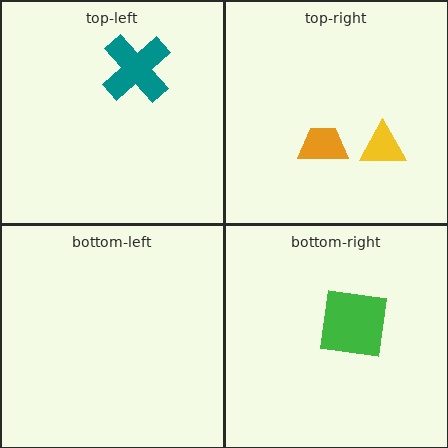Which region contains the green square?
The bottom-right region.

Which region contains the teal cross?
The top-left region.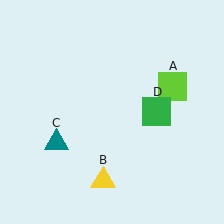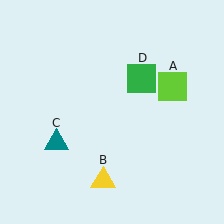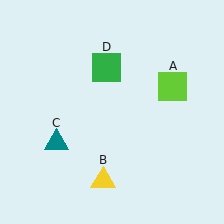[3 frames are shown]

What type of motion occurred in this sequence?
The green square (object D) rotated counterclockwise around the center of the scene.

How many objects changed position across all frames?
1 object changed position: green square (object D).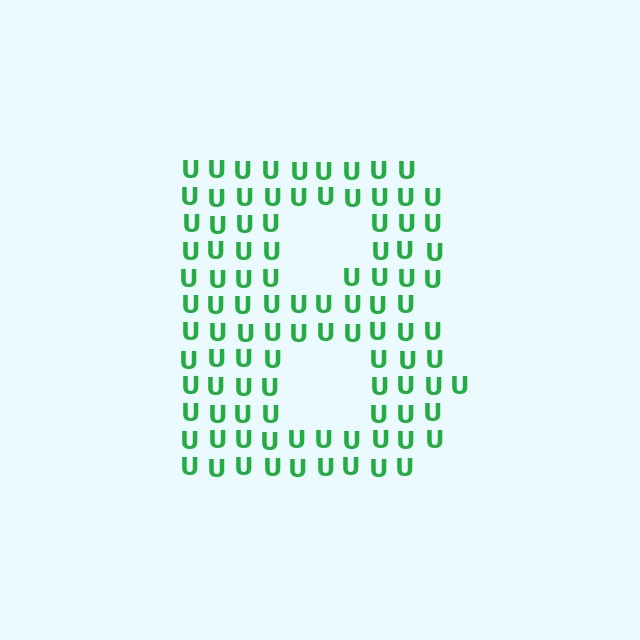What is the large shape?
The large shape is the letter B.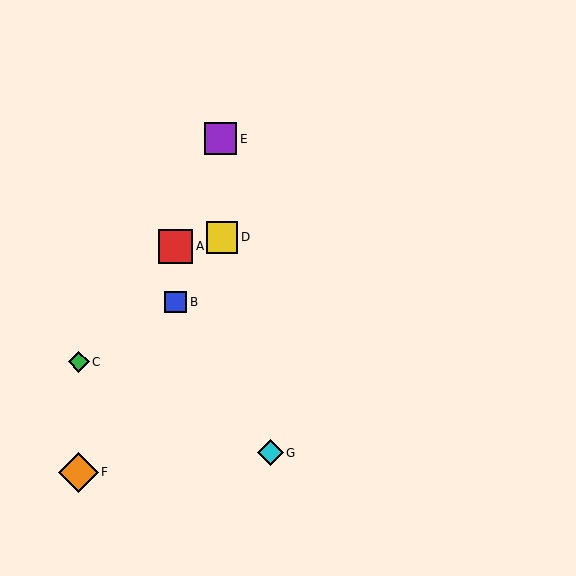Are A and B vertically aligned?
Yes, both are at x≈176.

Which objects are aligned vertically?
Objects A, B are aligned vertically.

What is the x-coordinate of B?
Object B is at x≈176.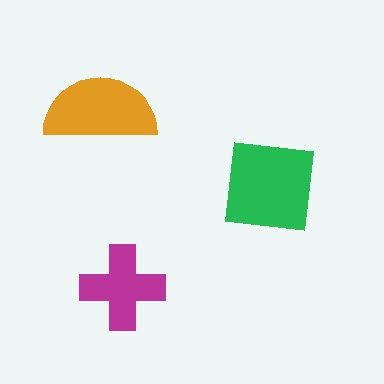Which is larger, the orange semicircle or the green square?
The green square.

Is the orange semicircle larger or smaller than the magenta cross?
Larger.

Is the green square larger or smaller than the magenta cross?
Larger.